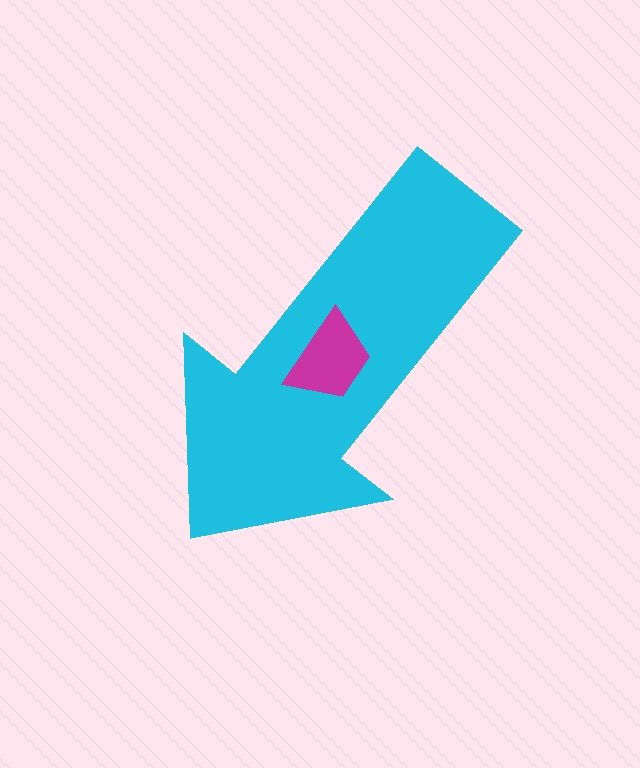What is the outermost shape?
The cyan arrow.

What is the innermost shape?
The magenta trapezoid.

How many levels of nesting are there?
2.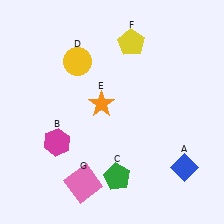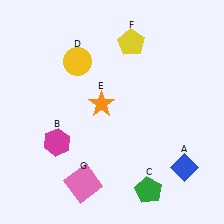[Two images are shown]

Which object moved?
The green pentagon (C) moved right.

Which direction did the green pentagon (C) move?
The green pentagon (C) moved right.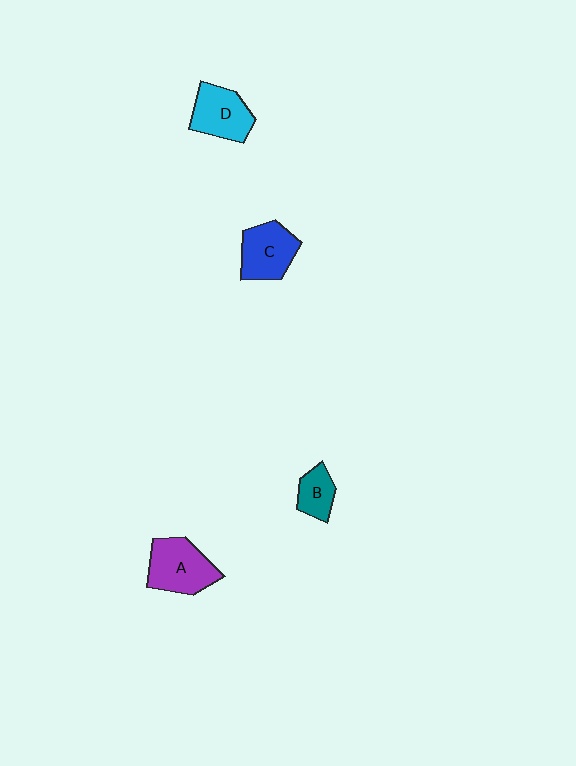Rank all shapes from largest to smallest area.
From largest to smallest: A (purple), D (cyan), C (blue), B (teal).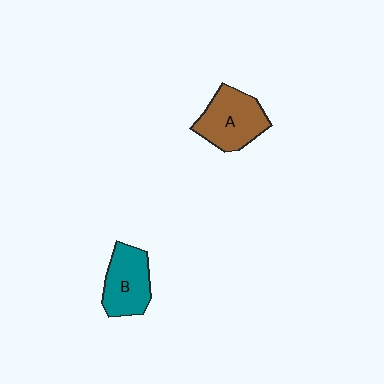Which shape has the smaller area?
Shape B (teal).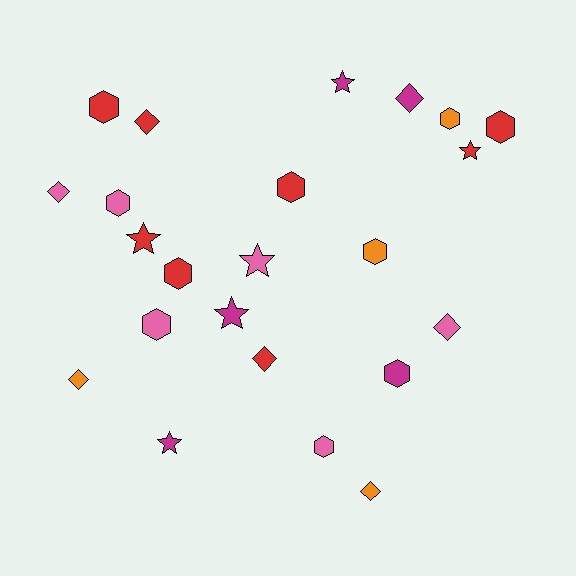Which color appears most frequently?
Red, with 8 objects.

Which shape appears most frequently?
Hexagon, with 10 objects.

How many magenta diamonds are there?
There is 1 magenta diamond.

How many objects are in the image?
There are 23 objects.